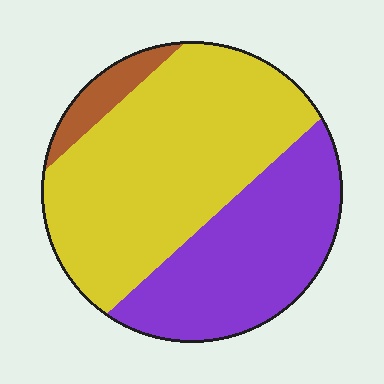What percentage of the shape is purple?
Purple takes up about three eighths (3/8) of the shape.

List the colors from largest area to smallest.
From largest to smallest: yellow, purple, brown.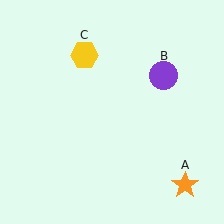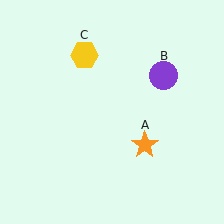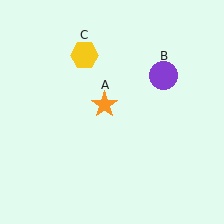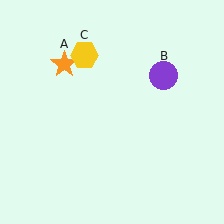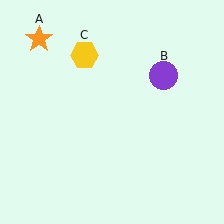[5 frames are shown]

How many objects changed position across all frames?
1 object changed position: orange star (object A).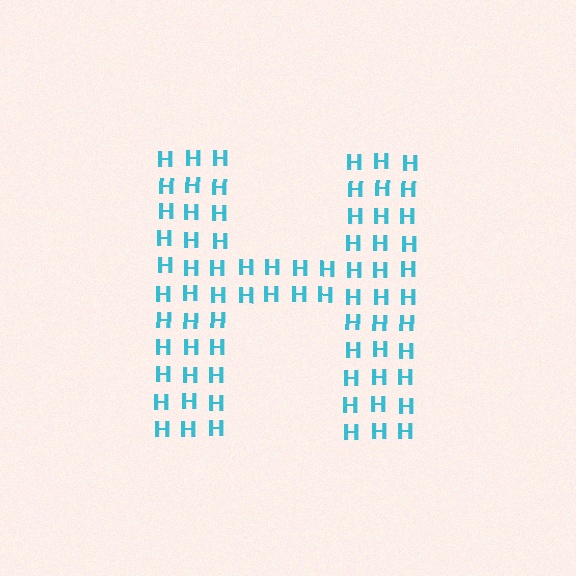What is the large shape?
The large shape is the letter H.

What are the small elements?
The small elements are letter H's.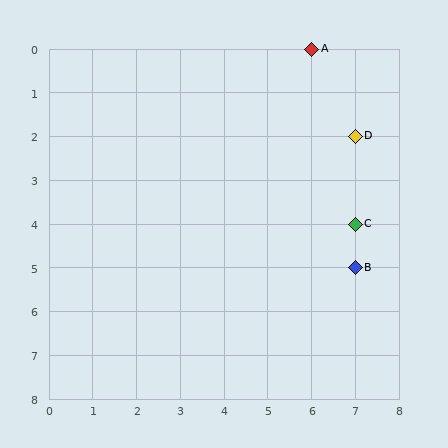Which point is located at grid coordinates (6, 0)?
Point A is at (6, 0).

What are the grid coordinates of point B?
Point B is at grid coordinates (7, 5).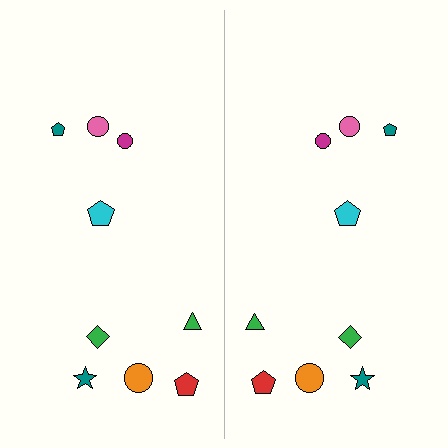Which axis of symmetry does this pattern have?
The pattern has a vertical axis of symmetry running through the center of the image.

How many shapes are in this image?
There are 18 shapes in this image.